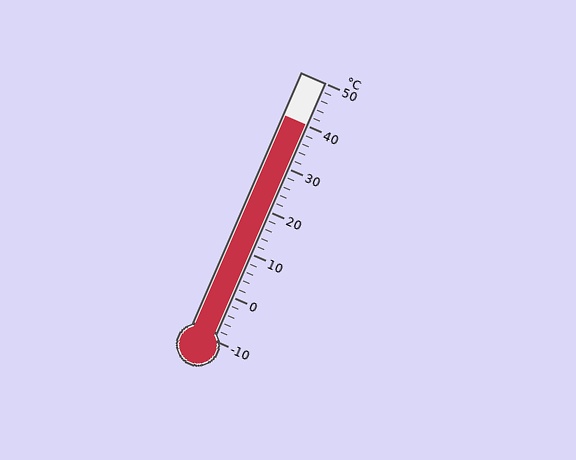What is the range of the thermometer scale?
The thermometer scale ranges from -10°C to 50°C.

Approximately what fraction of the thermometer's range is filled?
The thermometer is filled to approximately 85% of its range.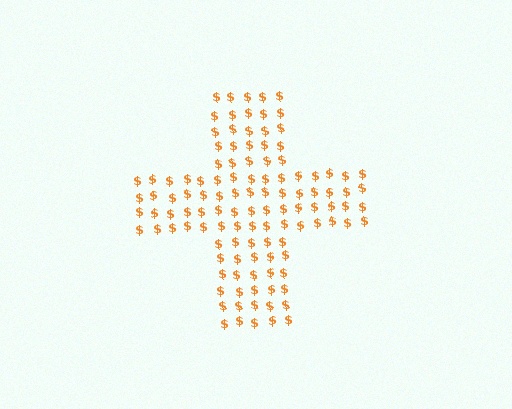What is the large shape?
The large shape is a cross.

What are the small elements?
The small elements are dollar signs.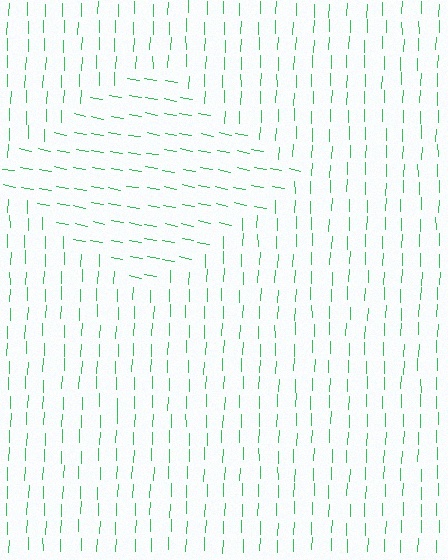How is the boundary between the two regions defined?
The boundary is defined purely by a change in line orientation (approximately 81 degrees difference). All lines are the same color and thickness.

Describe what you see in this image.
The image is filled with small green line segments. A diamond region in the image has lines oriented differently from the surrounding lines, creating a visible texture boundary.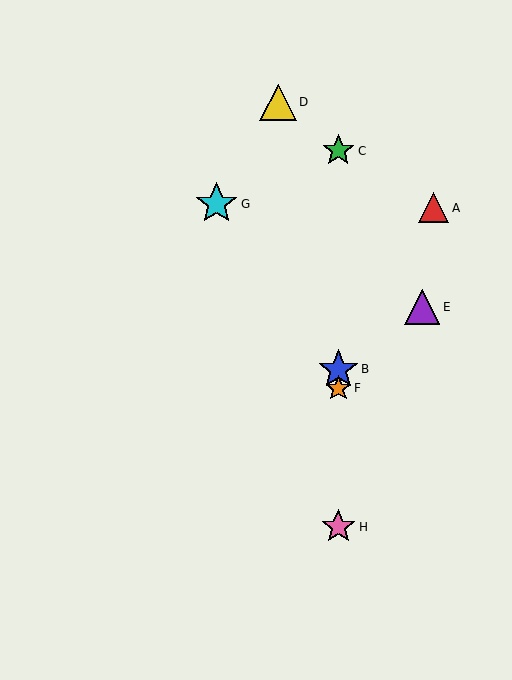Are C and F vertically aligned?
Yes, both are at x≈338.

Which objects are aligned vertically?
Objects B, C, F, H are aligned vertically.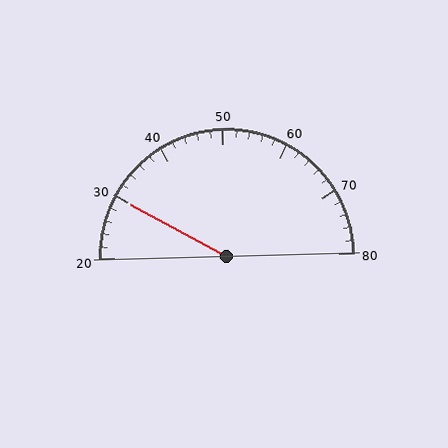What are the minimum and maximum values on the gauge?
The gauge ranges from 20 to 80.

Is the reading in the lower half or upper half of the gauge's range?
The reading is in the lower half of the range (20 to 80).